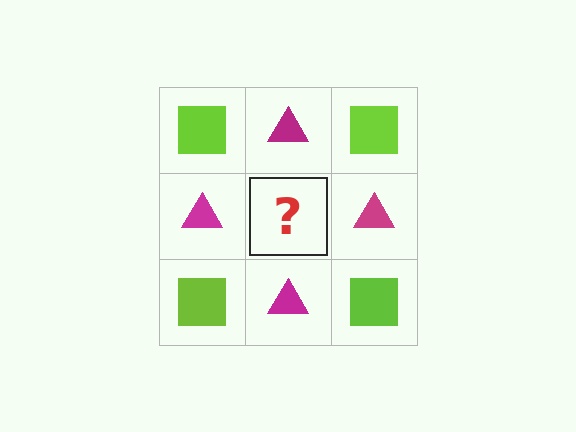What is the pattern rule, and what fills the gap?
The rule is that it alternates lime square and magenta triangle in a checkerboard pattern. The gap should be filled with a lime square.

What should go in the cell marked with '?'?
The missing cell should contain a lime square.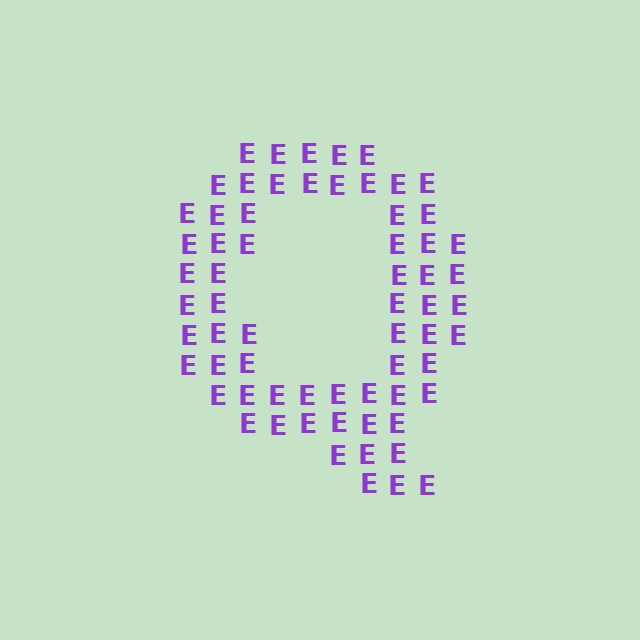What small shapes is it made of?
It is made of small letter E's.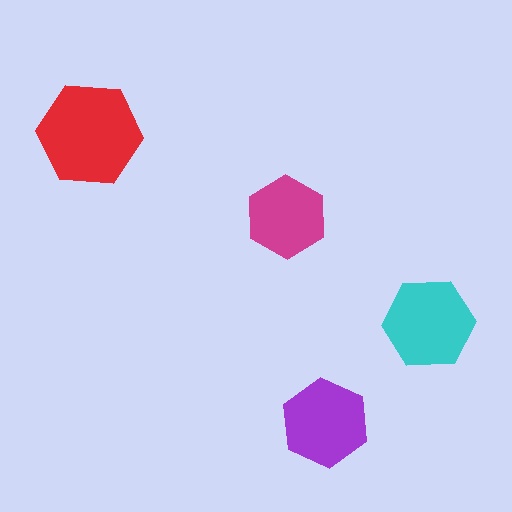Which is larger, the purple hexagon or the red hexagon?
The red one.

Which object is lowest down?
The purple hexagon is bottommost.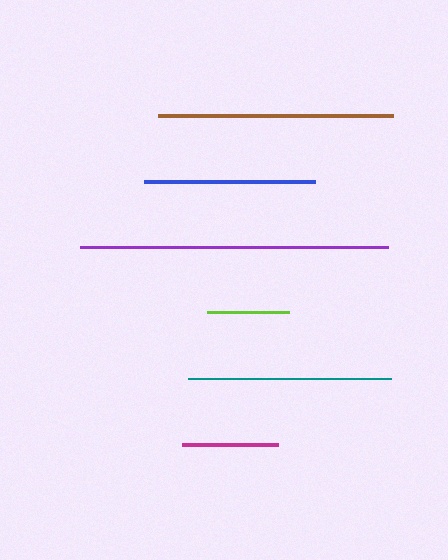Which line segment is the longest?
The purple line is the longest at approximately 309 pixels.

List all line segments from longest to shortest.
From longest to shortest: purple, brown, teal, blue, magenta, lime.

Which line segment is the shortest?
The lime line is the shortest at approximately 82 pixels.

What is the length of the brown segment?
The brown segment is approximately 235 pixels long.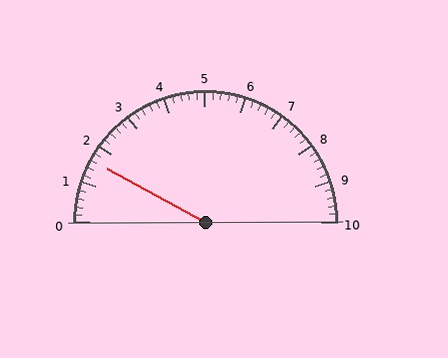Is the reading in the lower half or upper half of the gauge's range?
The reading is in the lower half of the range (0 to 10).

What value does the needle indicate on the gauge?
The needle indicates approximately 1.6.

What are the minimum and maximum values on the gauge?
The gauge ranges from 0 to 10.